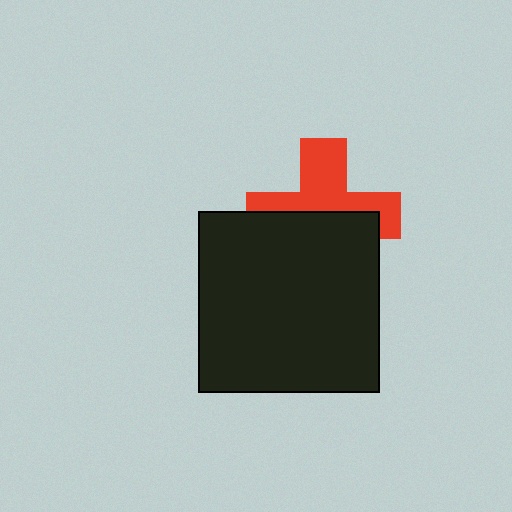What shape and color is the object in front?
The object in front is a black square.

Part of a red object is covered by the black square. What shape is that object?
It is a cross.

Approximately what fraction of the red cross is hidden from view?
Roughly 50% of the red cross is hidden behind the black square.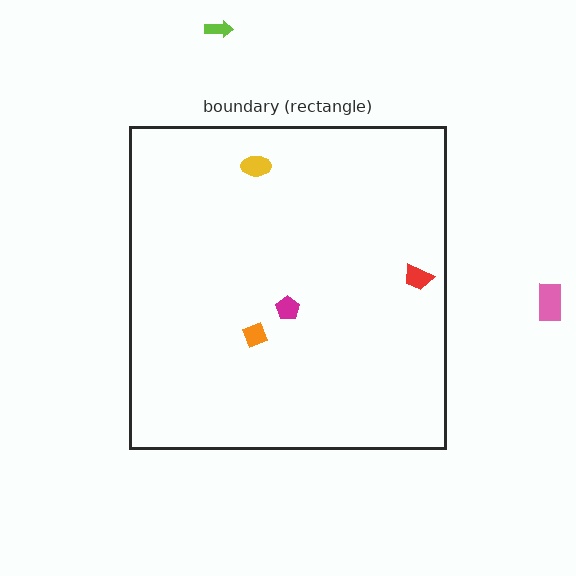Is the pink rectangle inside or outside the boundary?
Outside.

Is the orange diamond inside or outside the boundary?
Inside.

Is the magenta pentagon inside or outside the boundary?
Inside.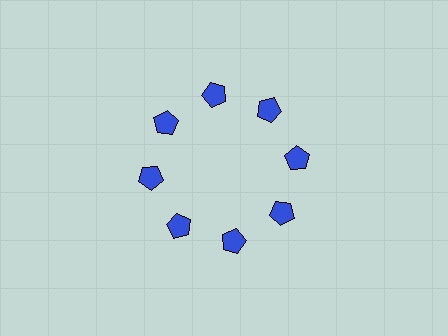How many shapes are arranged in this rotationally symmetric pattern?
There are 8 shapes, arranged in 8 groups of 1.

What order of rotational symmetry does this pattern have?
This pattern has 8-fold rotational symmetry.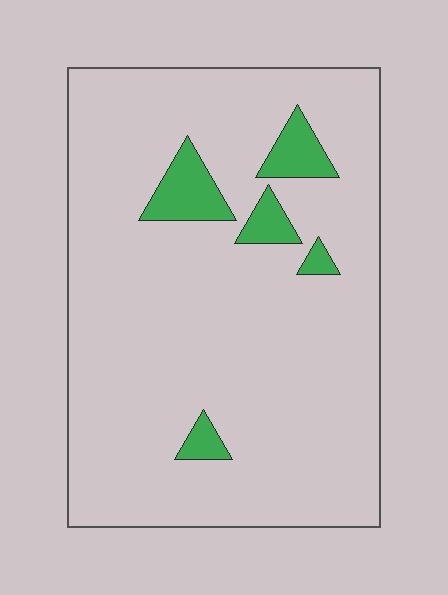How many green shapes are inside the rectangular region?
5.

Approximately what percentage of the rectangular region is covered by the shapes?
Approximately 10%.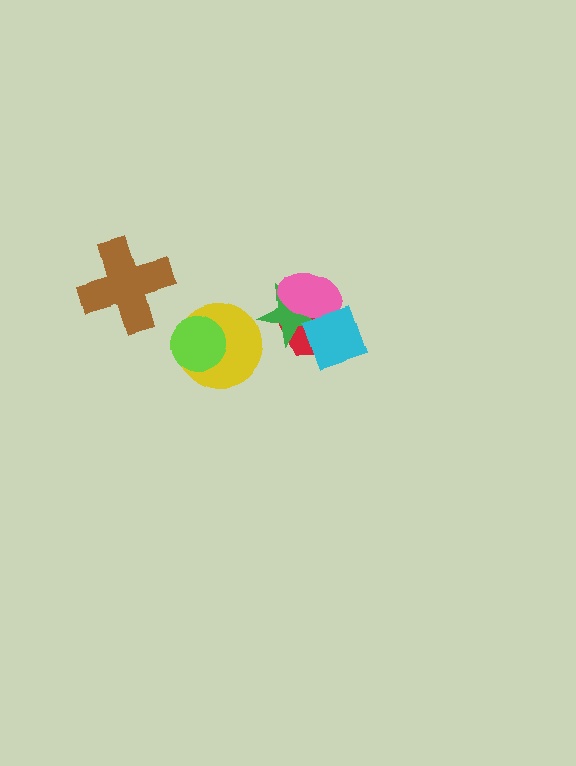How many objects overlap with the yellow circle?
1 object overlaps with the yellow circle.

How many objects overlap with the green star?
3 objects overlap with the green star.